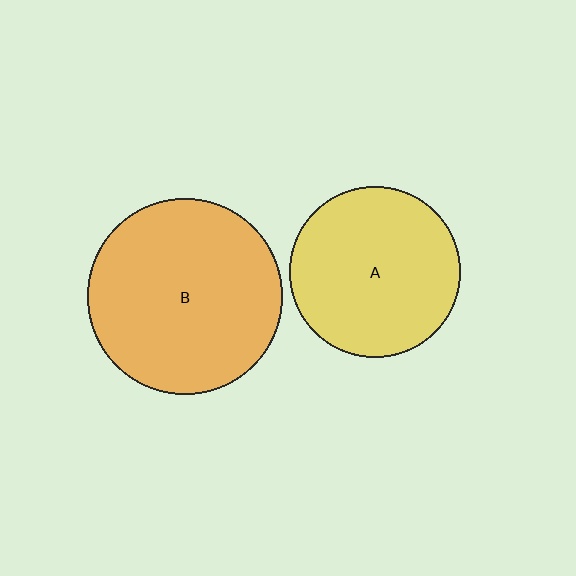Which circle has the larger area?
Circle B (orange).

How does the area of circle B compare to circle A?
Approximately 1.3 times.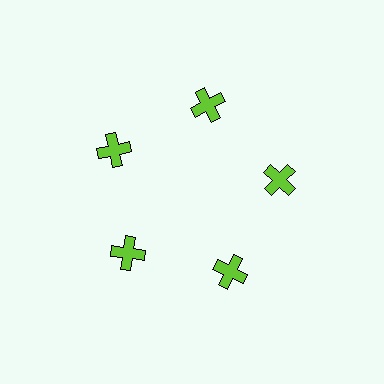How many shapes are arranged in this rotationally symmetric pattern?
There are 5 shapes, arranged in 5 groups of 1.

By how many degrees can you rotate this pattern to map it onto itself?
The pattern maps onto itself every 72 degrees of rotation.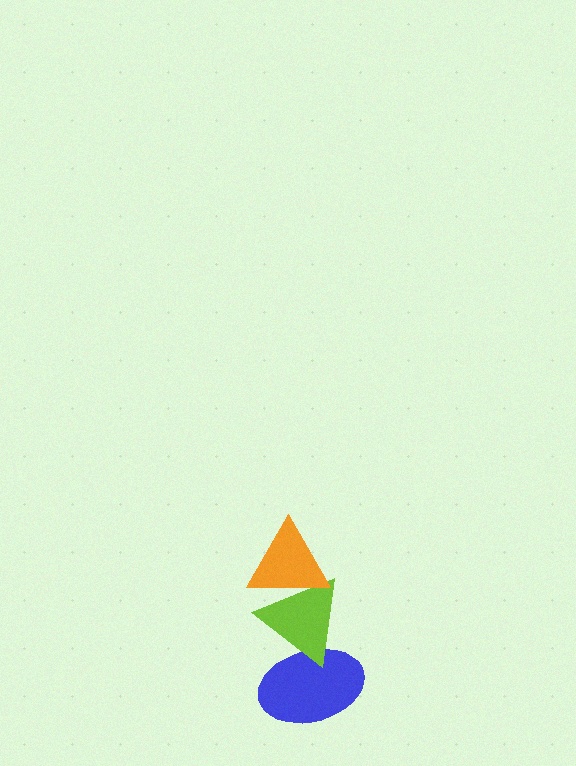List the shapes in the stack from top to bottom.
From top to bottom: the orange triangle, the lime triangle, the blue ellipse.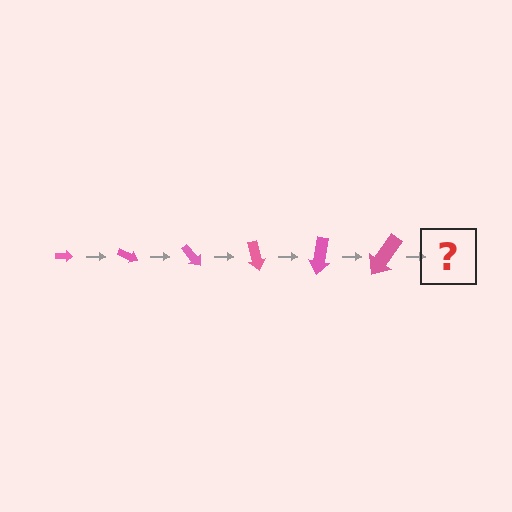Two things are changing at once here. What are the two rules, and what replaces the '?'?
The two rules are that the arrow grows larger each step and it rotates 25 degrees each step. The '?' should be an arrow, larger than the previous one and rotated 150 degrees from the start.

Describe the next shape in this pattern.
It should be an arrow, larger than the previous one and rotated 150 degrees from the start.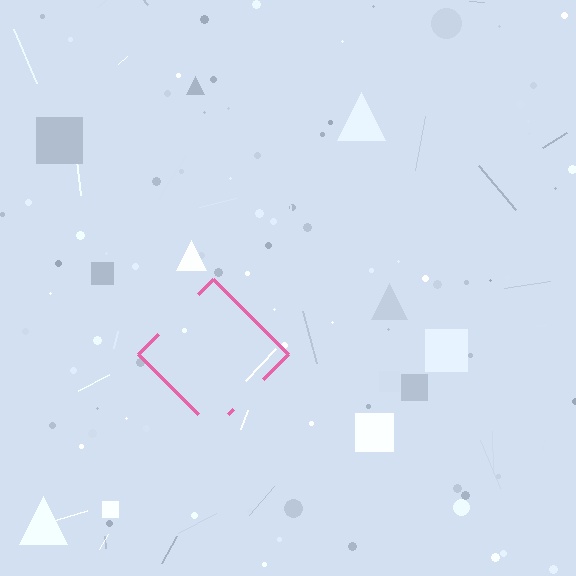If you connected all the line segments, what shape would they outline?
They would outline a diamond.